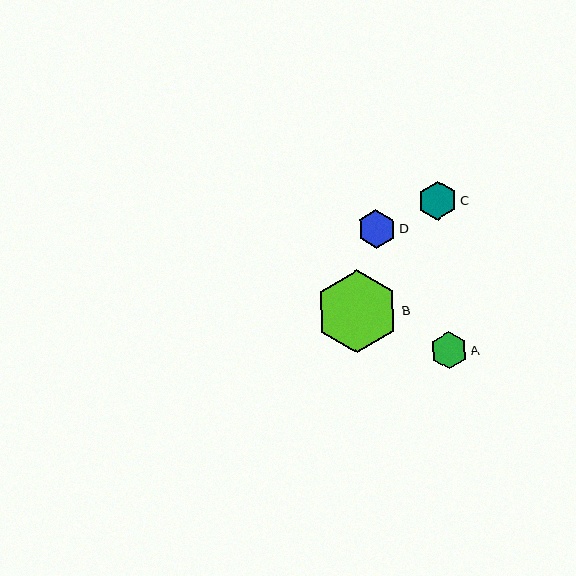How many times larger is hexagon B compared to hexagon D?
Hexagon B is approximately 2.2 times the size of hexagon D.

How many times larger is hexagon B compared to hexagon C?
Hexagon B is approximately 2.1 times the size of hexagon C.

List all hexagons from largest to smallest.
From largest to smallest: B, C, D, A.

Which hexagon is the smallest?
Hexagon A is the smallest with a size of approximately 37 pixels.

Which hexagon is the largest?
Hexagon B is the largest with a size of approximately 83 pixels.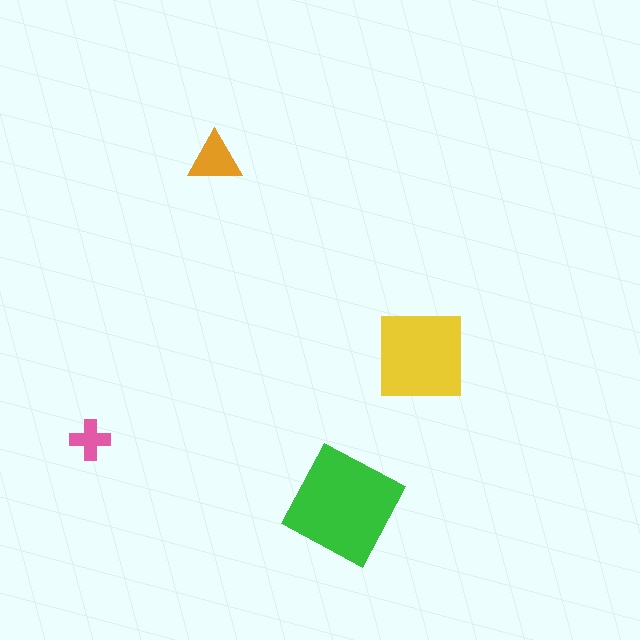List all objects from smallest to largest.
The pink cross, the orange triangle, the yellow square, the green diamond.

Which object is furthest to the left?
The pink cross is leftmost.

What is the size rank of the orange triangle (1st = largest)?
3rd.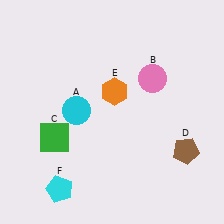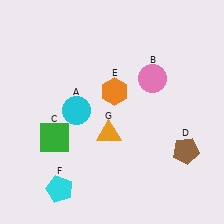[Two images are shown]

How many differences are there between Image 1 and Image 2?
There is 1 difference between the two images.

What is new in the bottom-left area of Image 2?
An orange triangle (G) was added in the bottom-left area of Image 2.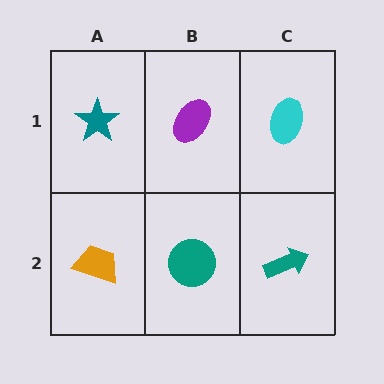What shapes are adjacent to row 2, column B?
A purple ellipse (row 1, column B), an orange trapezoid (row 2, column A), a teal arrow (row 2, column C).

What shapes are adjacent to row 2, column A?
A teal star (row 1, column A), a teal circle (row 2, column B).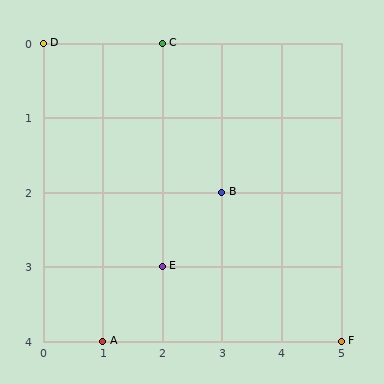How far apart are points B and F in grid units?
Points B and F are 2 columns and 2 rows apart (about 2.8 grid units diagonally).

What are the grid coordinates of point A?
Point A is at grid coordinates (1, 4).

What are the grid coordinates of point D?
Point D is at grid coordinates (0, 0).